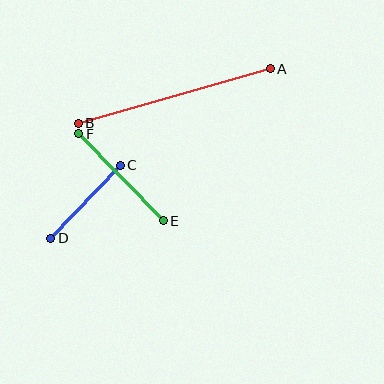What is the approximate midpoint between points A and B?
The midpoint is at approximately (174, 96) pixels.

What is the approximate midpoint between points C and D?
The midpoint is at approximately (85, 202) pixels.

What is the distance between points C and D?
The distance is approximately 101 pixels.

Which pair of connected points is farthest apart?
Points A and B are farthest apart.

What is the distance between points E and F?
The distance is approximately 121 pixels.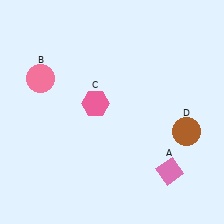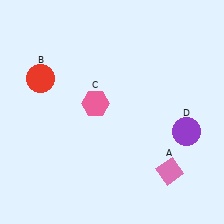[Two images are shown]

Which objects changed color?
B changed from pink to red. D changed from brown to purple.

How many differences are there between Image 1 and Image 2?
There are 2 differences between the two images.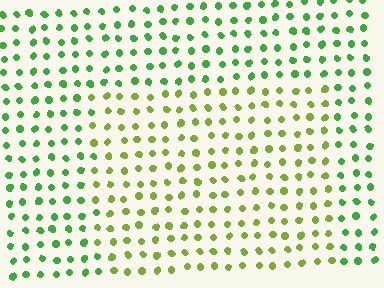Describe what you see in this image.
The image is filled with small green elements in a uniform arrangement. A rectangle-shaped region is visible where the elements are tinted to a slightly different hue, forming a subtle color boundary.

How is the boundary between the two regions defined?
The boundary is defined purely by a slight shift in hue (about 36 degrees). Spacing, size, and orientation are identical on both sides.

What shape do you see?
I see a rectangle.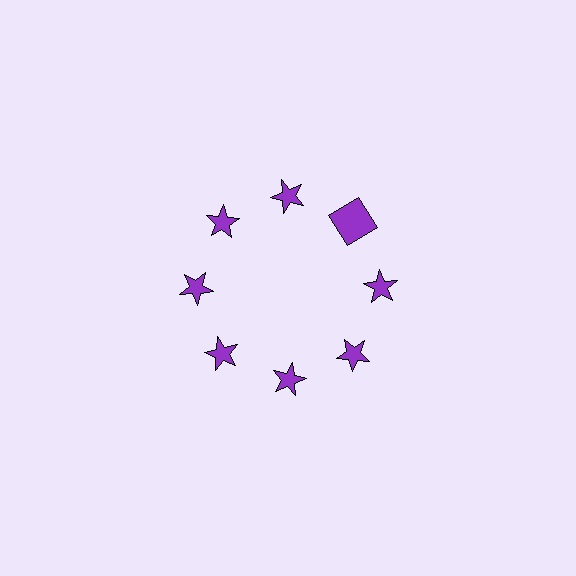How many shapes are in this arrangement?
There are 8 shapes arranged in a ring pattern.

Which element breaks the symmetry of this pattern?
The purple square at roughly the 2 o'clock position breaks the symmetry. All other shapes are purple stars.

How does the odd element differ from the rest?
It has a different shape: square instead of star.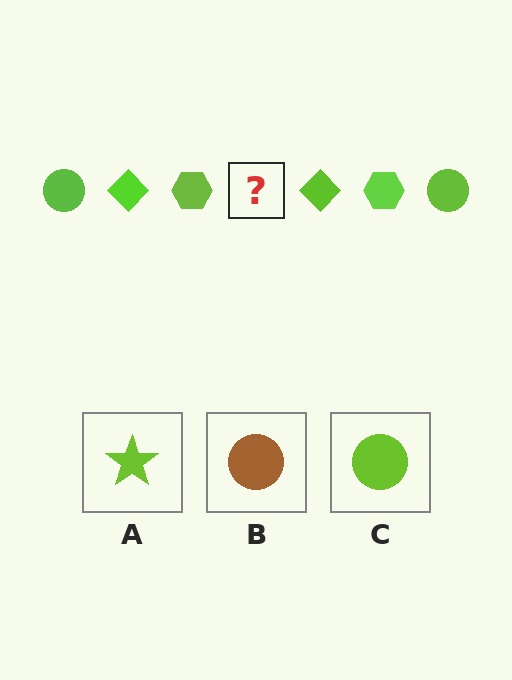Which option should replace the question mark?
Option C.